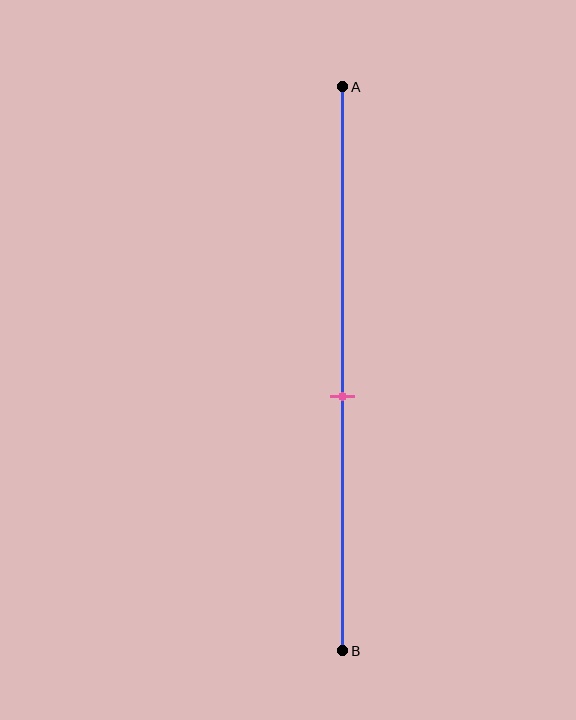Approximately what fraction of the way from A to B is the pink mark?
The pink mark is approximately 55% of the way from A to B.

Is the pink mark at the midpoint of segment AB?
No, the mark is at about 55% from A, not at the 50% midpoint.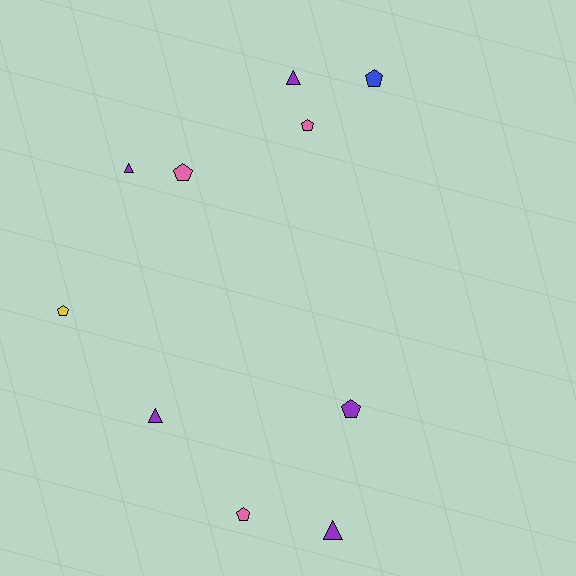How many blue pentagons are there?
There is 1 blue pentagon.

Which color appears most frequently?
Purple, with 5 objects.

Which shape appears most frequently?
Pentagon, with 6 objects.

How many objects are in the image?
There are 10 objects.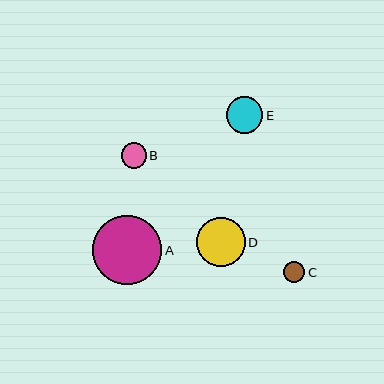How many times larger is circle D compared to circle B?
Circle D is approximately 1.9 times the size of circle B.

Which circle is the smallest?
Circle C is the smallest with a size of approximately 21 pixels.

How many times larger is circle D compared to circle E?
Circle D is approximately 1.3 times the size of circle E.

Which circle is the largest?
Circle A is the largest with a size of approximately 69 pixels.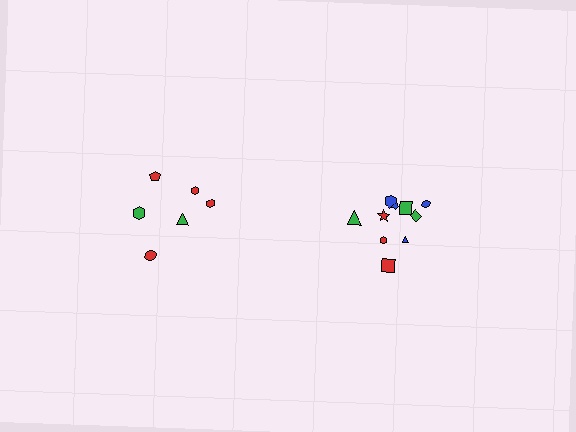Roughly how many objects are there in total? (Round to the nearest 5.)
Roughly 15 objects in total.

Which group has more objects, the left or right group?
The right group.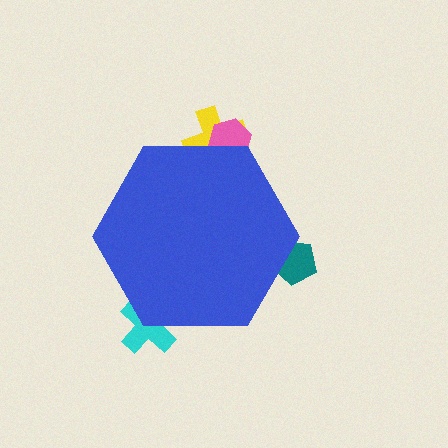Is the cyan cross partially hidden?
Yes, the cyan cross is partially hidden behind the blue hexagon.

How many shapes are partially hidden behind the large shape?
4 shapes are partially hidden.